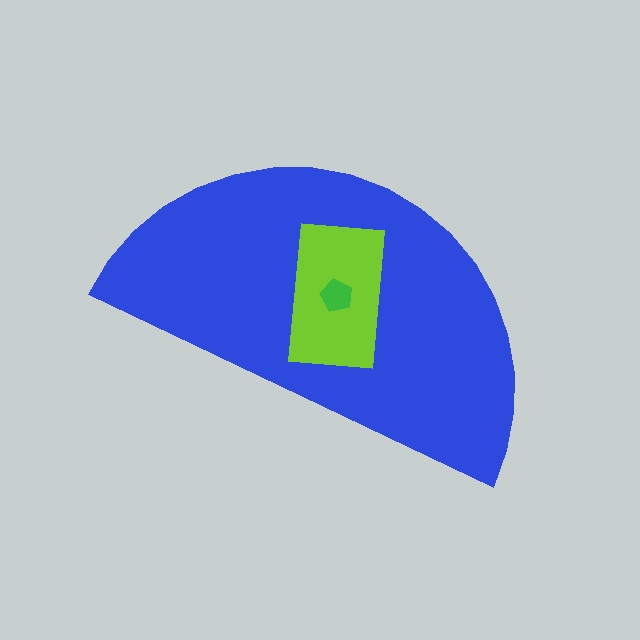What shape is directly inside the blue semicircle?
The lime rectangle.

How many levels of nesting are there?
3.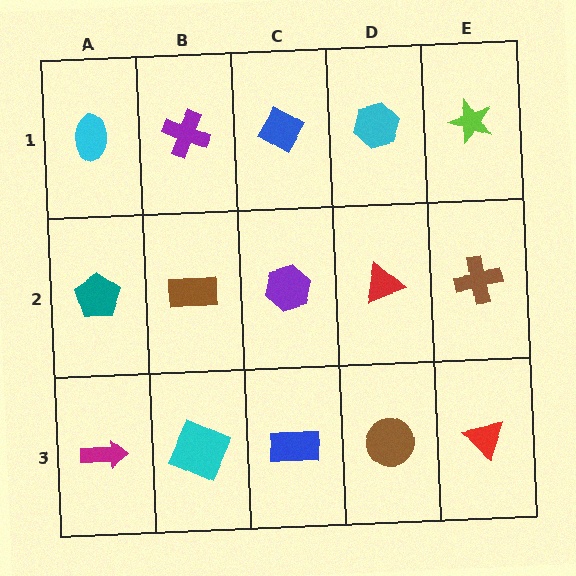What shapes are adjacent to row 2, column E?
A lime star (row 1, column E), a red triangle (row 3, column E), a red triangle (row 2, column D).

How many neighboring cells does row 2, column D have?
4.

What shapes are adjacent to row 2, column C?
A blue diamond (row 1, column C), a blue rectangle (row 3, column C), a brown rectangle (row 2, column B), a red triangle (row 2, column D).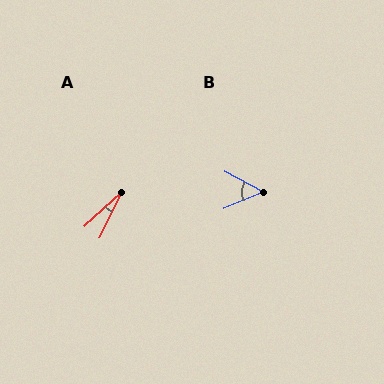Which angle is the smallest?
A, at approximately 20 degrees.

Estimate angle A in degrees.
Approximately 20 degrees.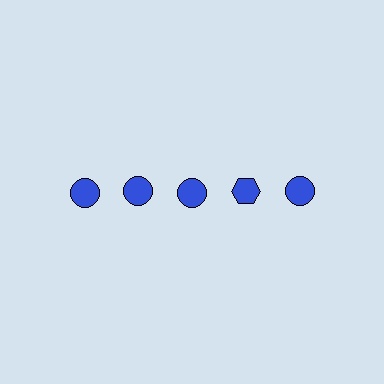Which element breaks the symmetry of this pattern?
The blue hexagon in the top row, second from right column breaks the symmetry. All other shapes are blue circles.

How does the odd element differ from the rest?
It has a different shape: hexagon instead of circle.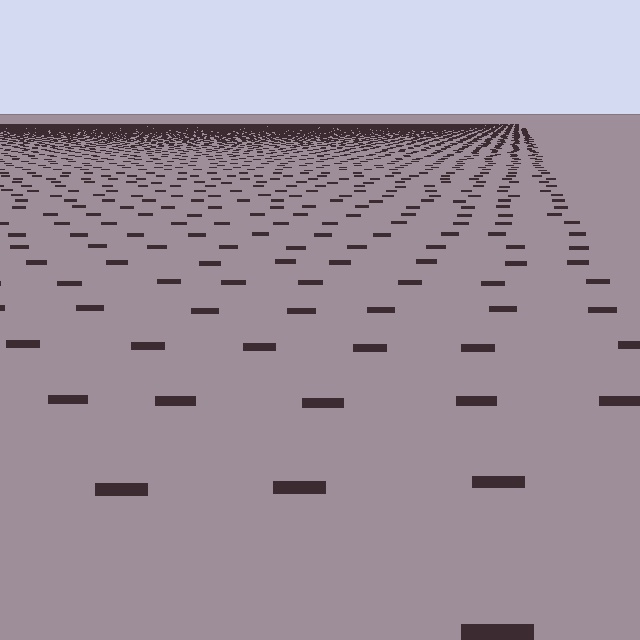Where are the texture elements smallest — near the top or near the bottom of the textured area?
Near the top.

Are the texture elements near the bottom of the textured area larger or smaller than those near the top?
Larger. Near the bottom, elements are closer to the viewer and appear at a bigger on-screen size.